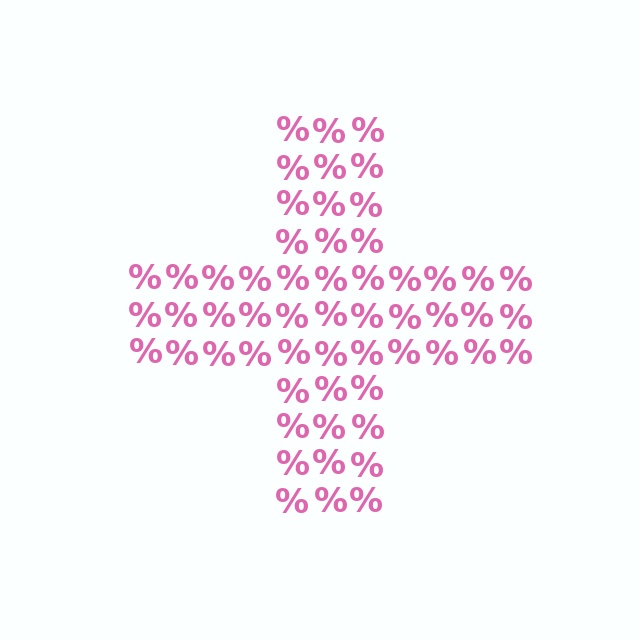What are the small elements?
The small elements are percent signs.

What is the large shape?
The large shape is a cross.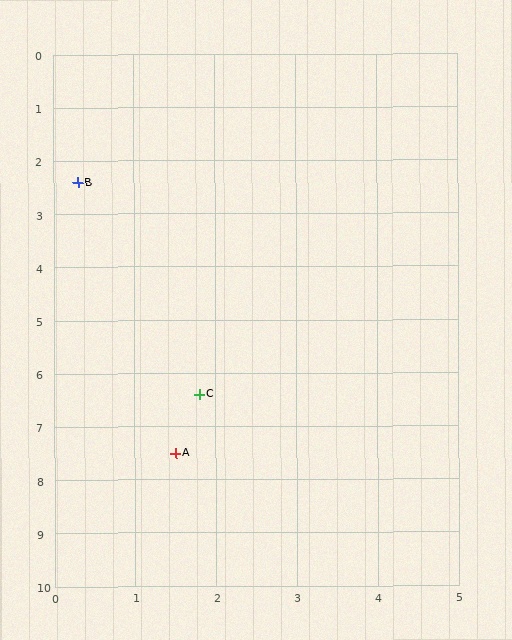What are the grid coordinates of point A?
Point A is at approximately (1.5, 7.5).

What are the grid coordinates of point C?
Point C is at approximately (1.8, 6.4).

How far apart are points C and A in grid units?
Points C and A are about 1.1 grid units apart.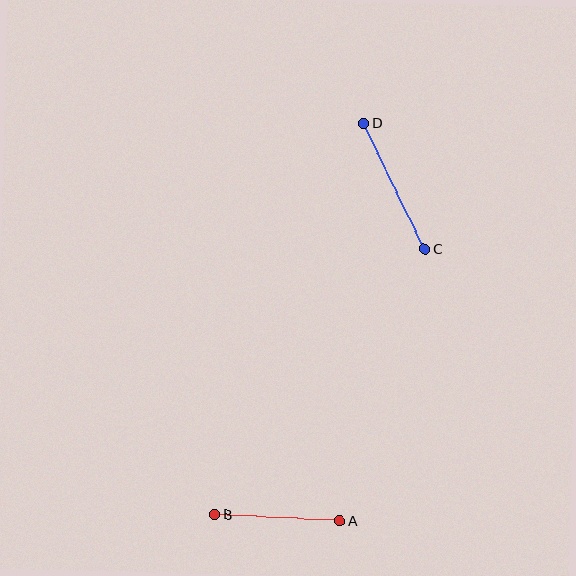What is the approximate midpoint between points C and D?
The midpoint is at approximately (394, 186) pixels.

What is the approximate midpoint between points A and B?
The midpoint is at approximately (277, 517) pixels.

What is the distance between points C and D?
The distance is approximately 140 pixels.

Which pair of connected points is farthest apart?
Points C and D are farthest apart.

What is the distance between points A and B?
The distance is approximately 125 pixels.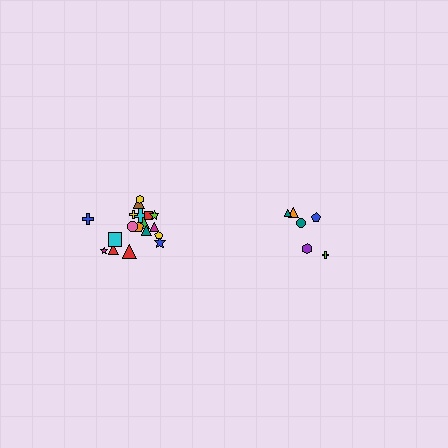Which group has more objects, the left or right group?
The left group.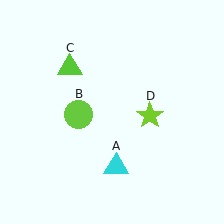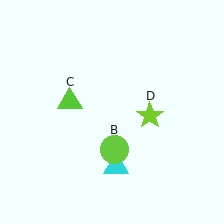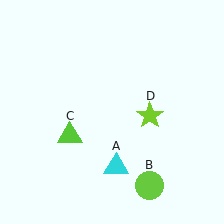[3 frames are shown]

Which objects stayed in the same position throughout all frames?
Cyan triangle (object A) and lime star (object D) remained stationary.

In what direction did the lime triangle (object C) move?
The lime triangle (object C) moved down.